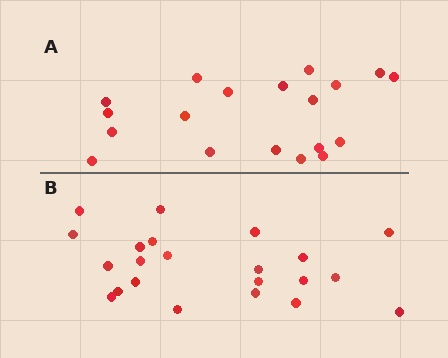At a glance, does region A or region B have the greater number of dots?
Region B (the bottom region) has more dots.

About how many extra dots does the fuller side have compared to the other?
Region B has just a few more — roughly 2 or 3 more dots than region A.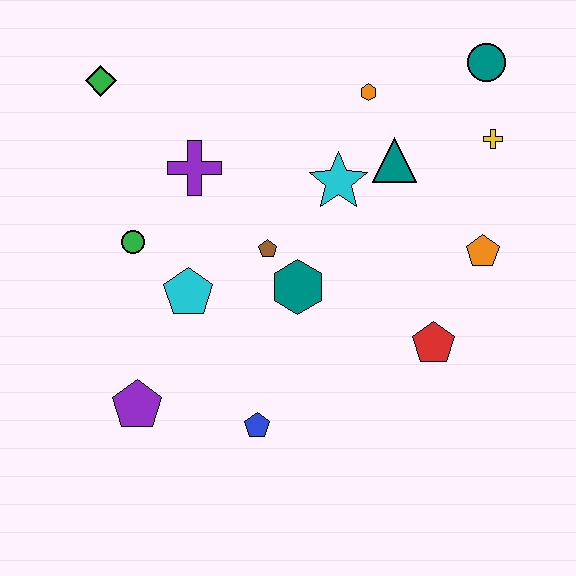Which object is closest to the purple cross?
The green circle is closest to the purple cross.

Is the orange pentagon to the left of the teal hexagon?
No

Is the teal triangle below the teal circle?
Yes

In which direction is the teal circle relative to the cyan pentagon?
The teal circle is to the right of the cyan pentagon.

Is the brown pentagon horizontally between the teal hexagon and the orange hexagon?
No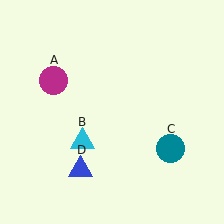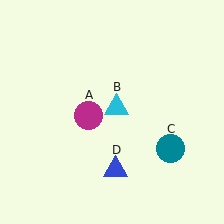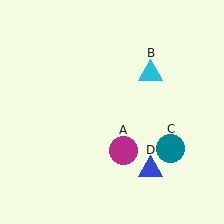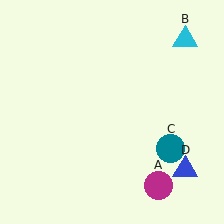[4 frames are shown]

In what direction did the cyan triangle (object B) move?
The cyan triangle (object B) moved up and to the right.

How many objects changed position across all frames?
3 objects changed position: magenta circle (object A), cyan triangle (object B), blue triangle (object D).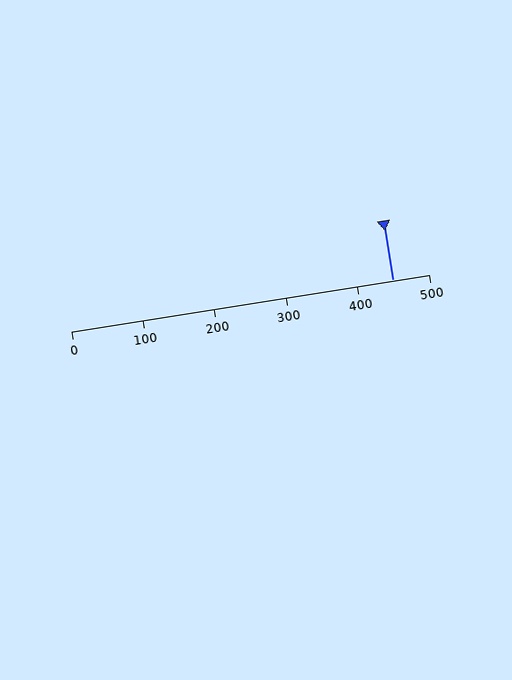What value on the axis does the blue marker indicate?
The marker indicates approximately 450.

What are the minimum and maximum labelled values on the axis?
The axis runs from 0 to 500.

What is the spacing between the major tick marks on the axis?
The major ticks are spaced 100 apart.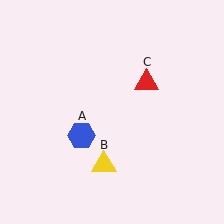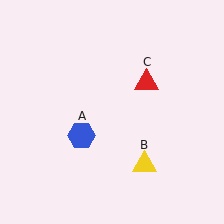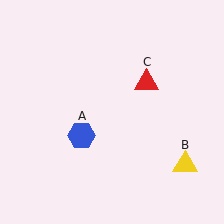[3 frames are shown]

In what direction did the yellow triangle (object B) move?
The yellow triangle (object B) moved right.